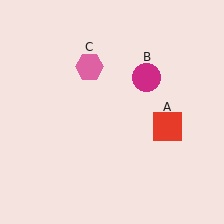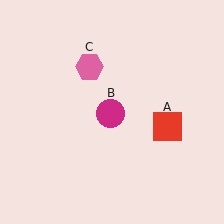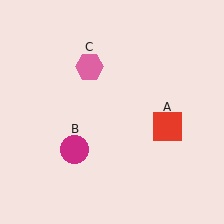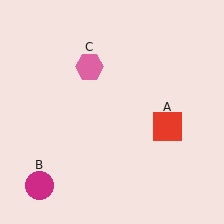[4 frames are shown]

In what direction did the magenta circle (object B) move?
The magenta circle (object B) moved down and to the left.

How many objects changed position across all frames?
1 object changed position: magenta circle (object B).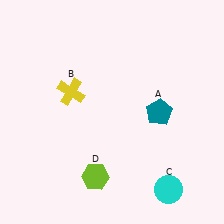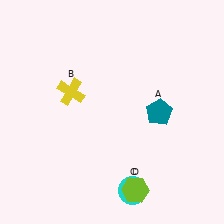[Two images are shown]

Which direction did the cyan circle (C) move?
The cyan circle (C) moved left.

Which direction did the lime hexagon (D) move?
The lime hexagon (D) moved right.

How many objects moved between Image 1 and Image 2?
2 objects moved between the two images.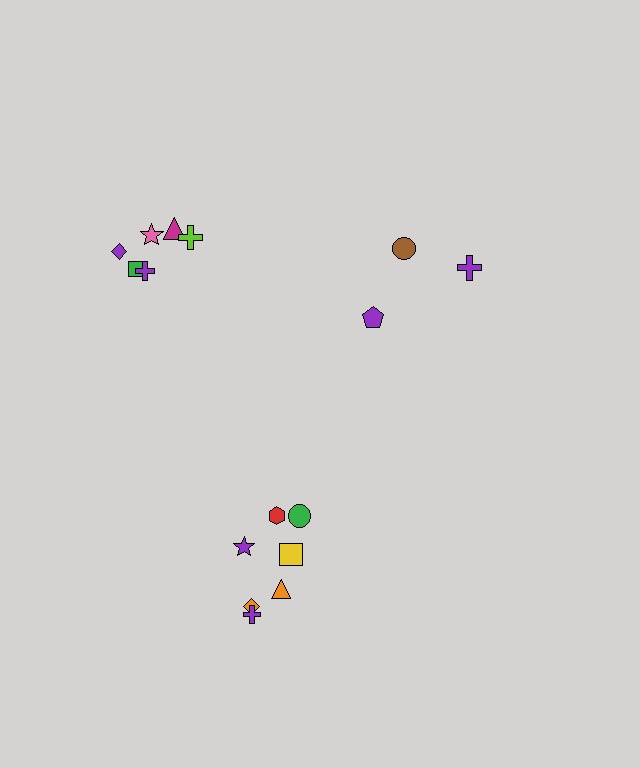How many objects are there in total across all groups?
There are 16 objects.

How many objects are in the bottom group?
There are 7 objects.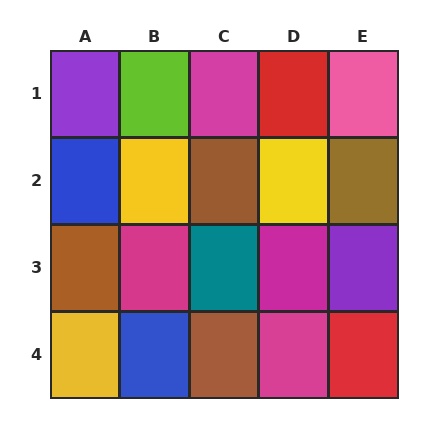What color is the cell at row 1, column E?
Pink.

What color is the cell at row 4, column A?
Yellow.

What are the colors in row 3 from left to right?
Brown, magenta, teal, magenta, purple.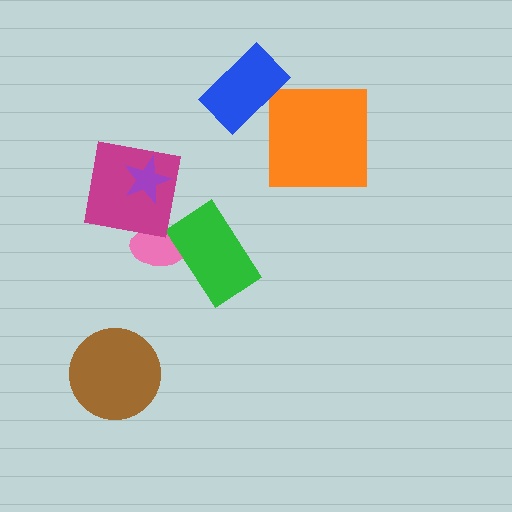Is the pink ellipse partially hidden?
Yes, it is partially covered by another shape.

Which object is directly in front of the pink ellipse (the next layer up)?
The green rectangle is directly in front of the pink ellipse.